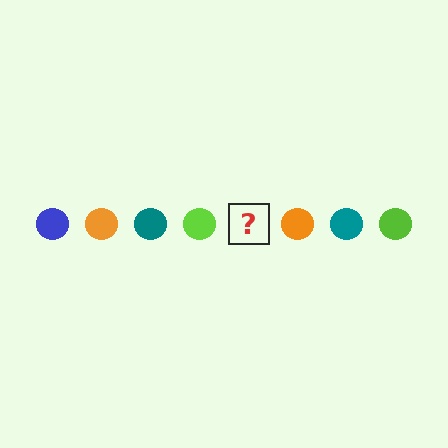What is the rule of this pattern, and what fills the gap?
The rule is that the pattern cycles through blue, orange, teal, lime circles. The gap should be filled with a blue circle.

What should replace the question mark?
The question mark should be replaced with a blue circle.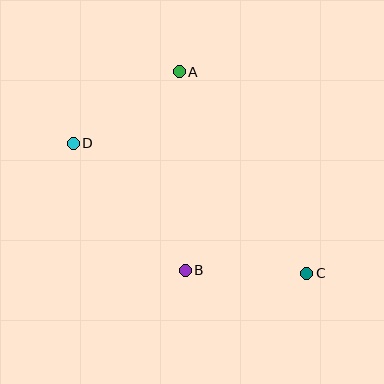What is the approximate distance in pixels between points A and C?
The distance between A and C is approximately 238 pixels.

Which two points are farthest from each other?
Points C and D are farthest from each other.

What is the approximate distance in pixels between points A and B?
The distance between A and B is approximately 199 pixels.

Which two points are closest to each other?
Points B and C are closest to each other.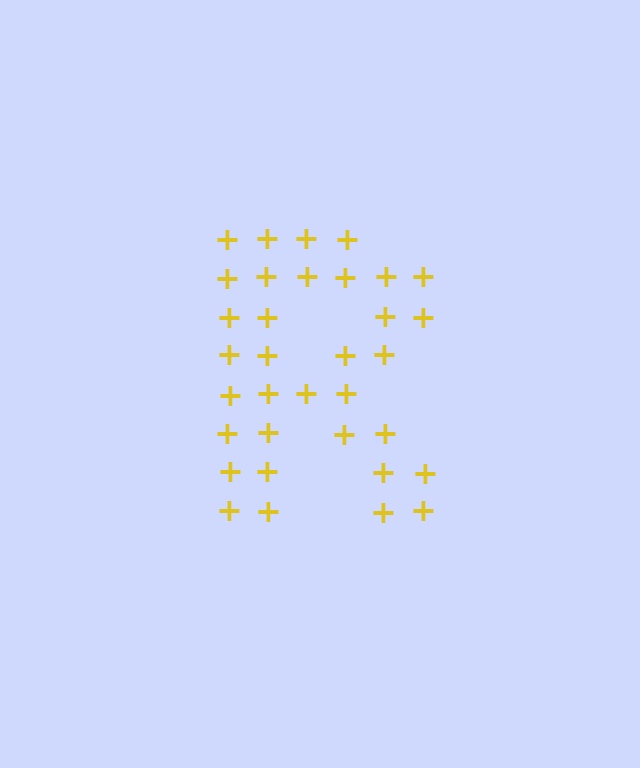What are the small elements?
The small elements are plus signs.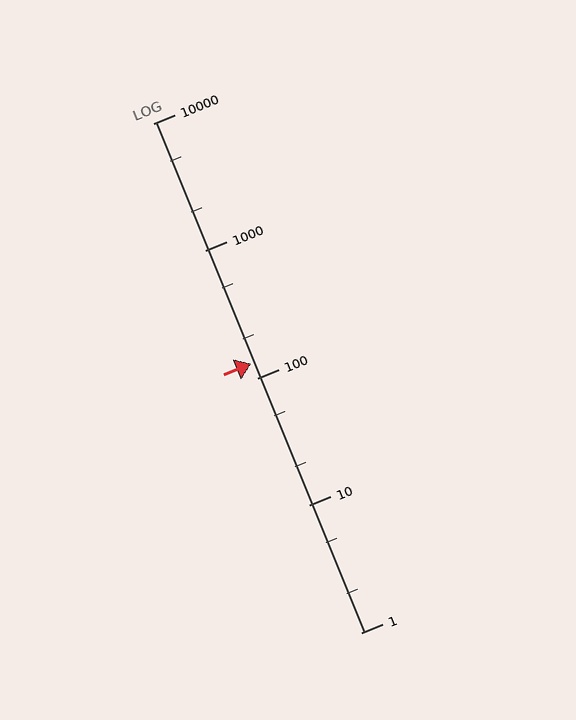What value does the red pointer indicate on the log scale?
The pointer indicates approximately 130.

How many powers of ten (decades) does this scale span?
The scale spans 4 decades, from 1 to 10000.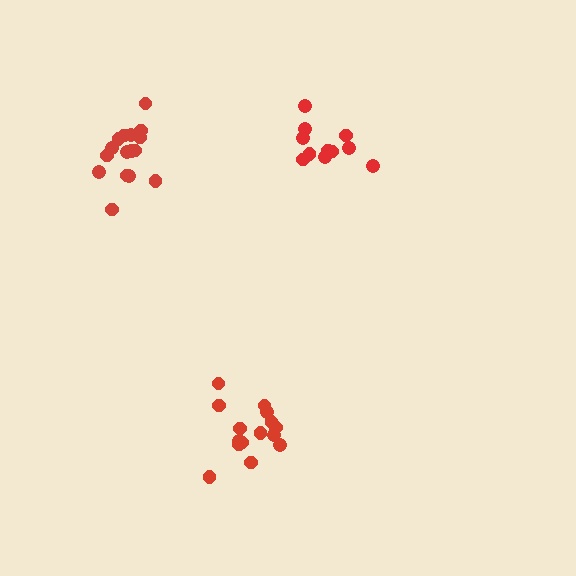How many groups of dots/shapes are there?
There are 3 groups.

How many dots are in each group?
Group 1: 11 dots, Group 2: 15 dots, Group 3: 16 dots (42 total).